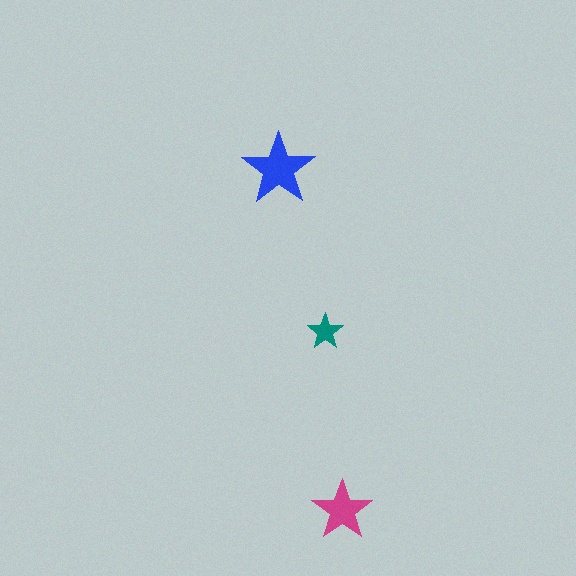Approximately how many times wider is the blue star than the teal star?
About 2 times wider.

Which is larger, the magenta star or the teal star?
The magenta one.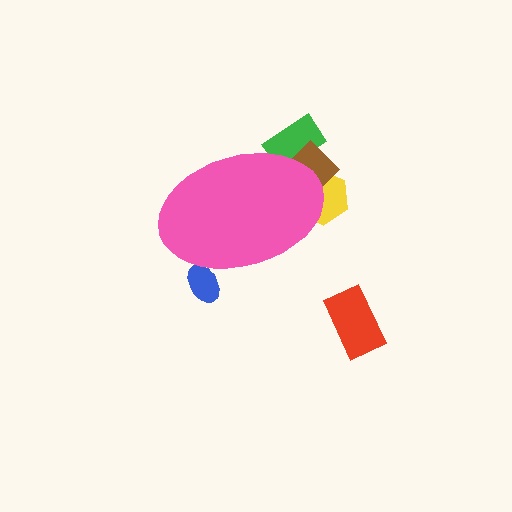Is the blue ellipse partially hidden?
Yes, the blue ellipse is partially hidden behind the pink ellipse.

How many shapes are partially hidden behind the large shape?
4 shapes are partially hidden.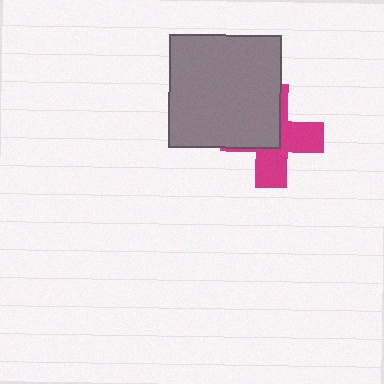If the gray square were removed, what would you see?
You would see the complete magenta cross.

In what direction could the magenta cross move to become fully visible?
The magenta cross could move toward the lower-right. That would shift it out from behind the gray square entirely.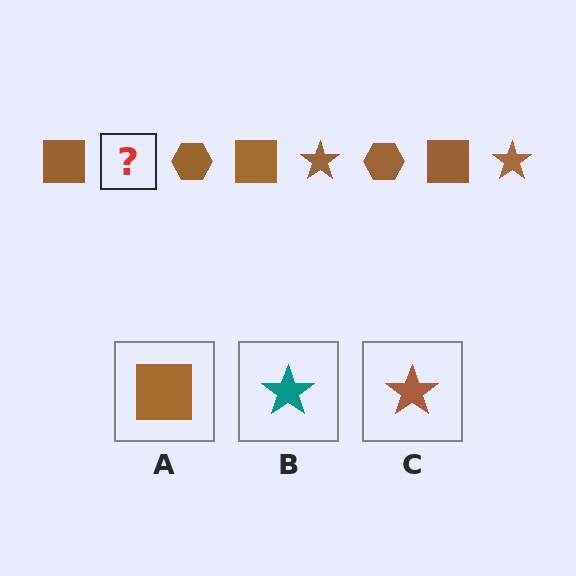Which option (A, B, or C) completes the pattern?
C.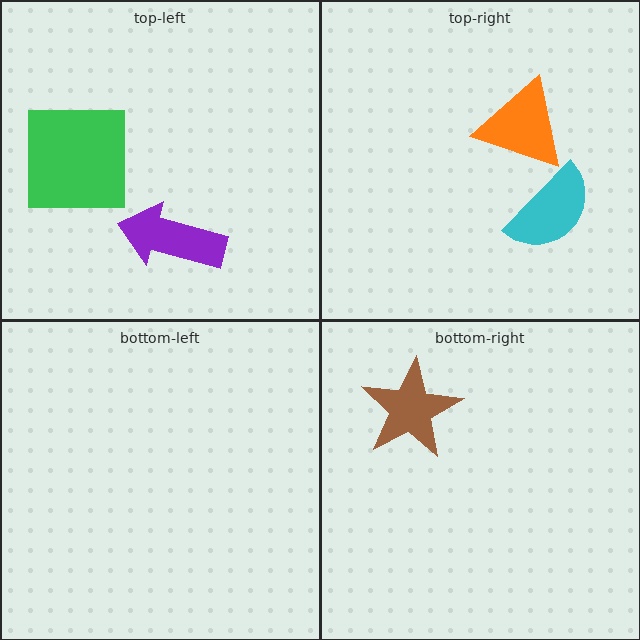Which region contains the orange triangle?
The top-right region.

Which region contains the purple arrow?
The top-left region.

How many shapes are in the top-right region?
2.